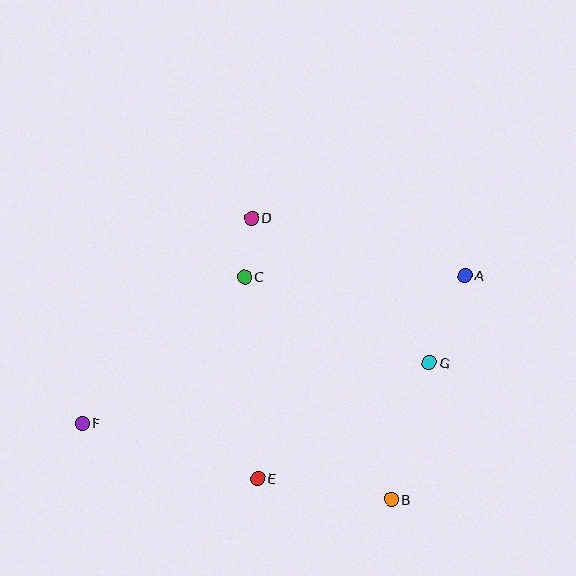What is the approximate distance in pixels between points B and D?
The distance between B and D is approximately 314 pixels.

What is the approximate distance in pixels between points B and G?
The distance between B and G is approximately 142 pixels.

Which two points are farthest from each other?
Points A and F are farthest from each other.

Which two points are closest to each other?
Points C and D are closest to each other.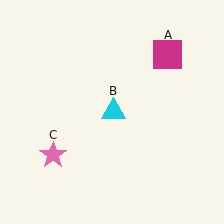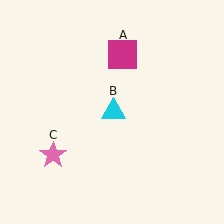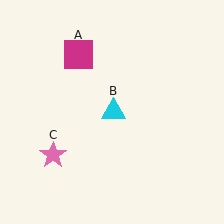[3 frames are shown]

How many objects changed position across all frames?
1 object changed position: magenta square (object A).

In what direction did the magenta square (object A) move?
The magenta square (object A) moved left.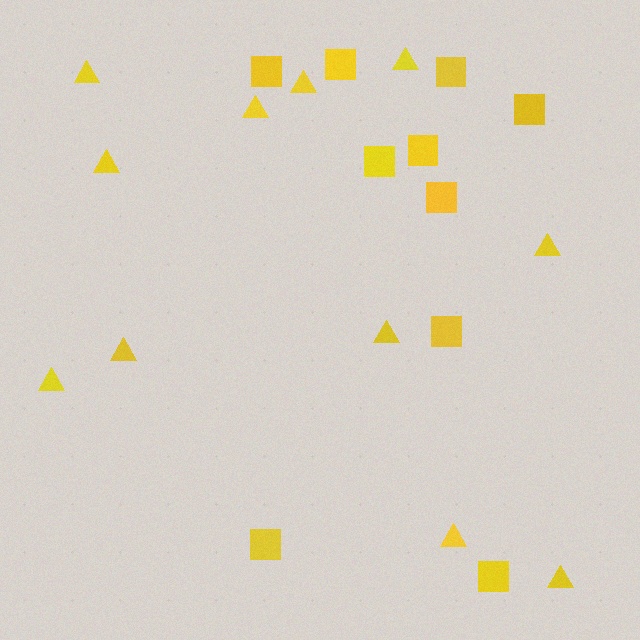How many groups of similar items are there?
There are 2 groups: one group of squares (10) and one group of triangles (11).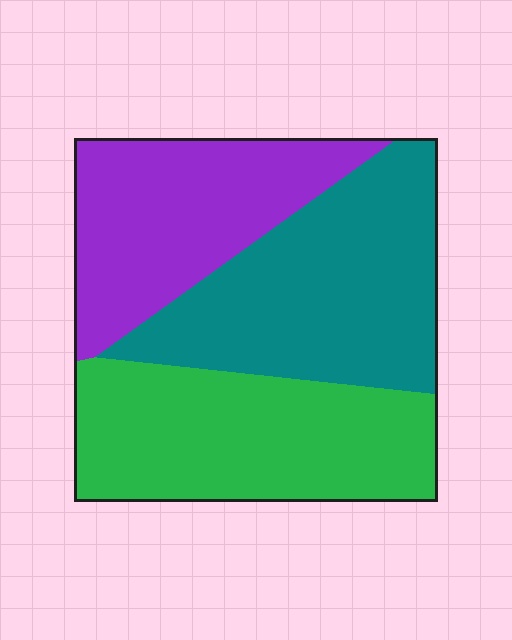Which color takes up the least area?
Purple, at roughly 30%.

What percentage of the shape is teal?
Teal covers roughly 35% of the shape.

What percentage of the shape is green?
Green covers 35% of the shape.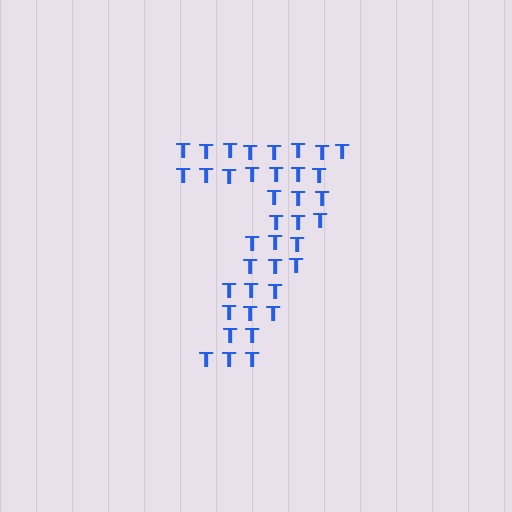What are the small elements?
The small elements are letter T's.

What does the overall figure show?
The overall figure shows the digit 7.